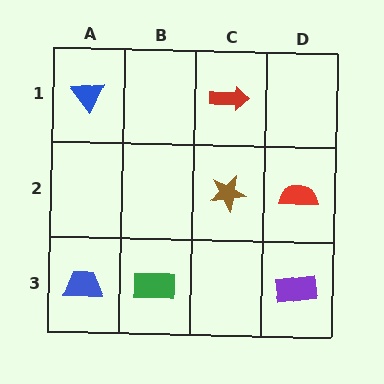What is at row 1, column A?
A blue triangle.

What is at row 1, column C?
A red arrow.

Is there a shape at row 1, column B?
No, that cell is empty.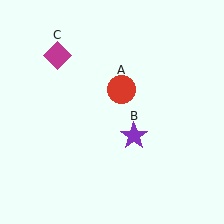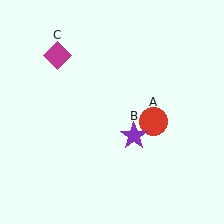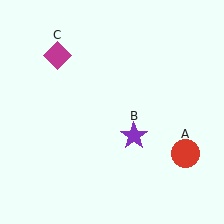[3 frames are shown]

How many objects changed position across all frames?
1 object changed position: red circle (object A).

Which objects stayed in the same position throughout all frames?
Purple star (object B) and magenta diamond (object C) remained stationary.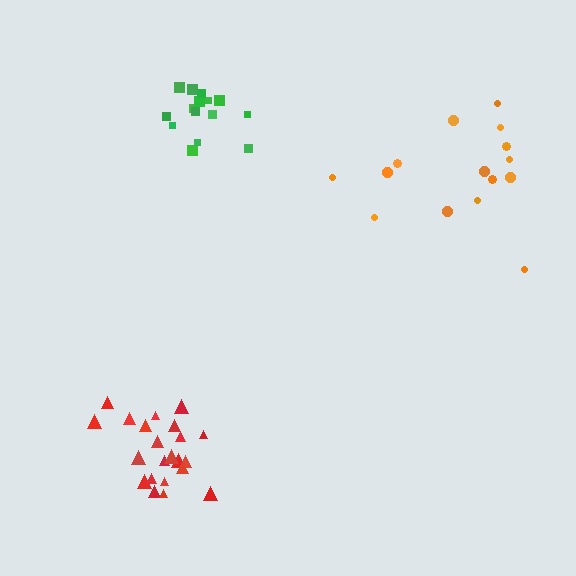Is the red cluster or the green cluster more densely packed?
Red.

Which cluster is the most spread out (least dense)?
Orange.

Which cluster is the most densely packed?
Red.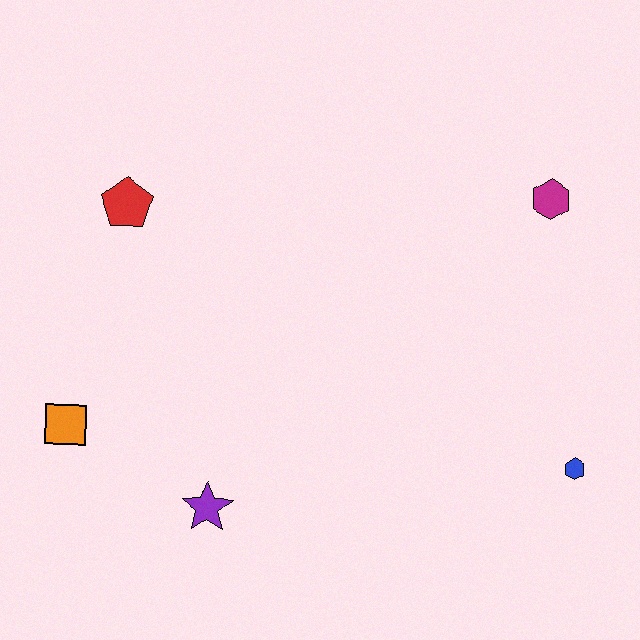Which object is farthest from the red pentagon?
The blue hexagon is farthest from the red pentagon.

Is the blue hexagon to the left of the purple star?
No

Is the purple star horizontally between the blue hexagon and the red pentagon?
Yes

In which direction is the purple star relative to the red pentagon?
The purple star is below the red pentagon.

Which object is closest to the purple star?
The orange square is closest to the purple star.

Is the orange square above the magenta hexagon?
No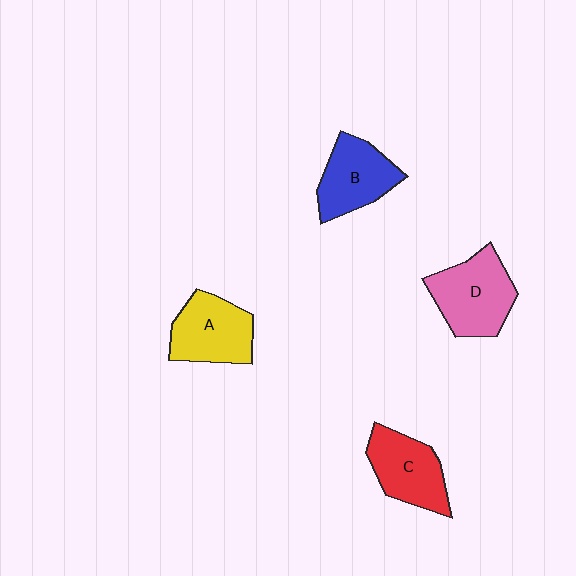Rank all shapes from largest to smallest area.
From largest to smallest: D (pink), A (yellow), C (red), B (blue).